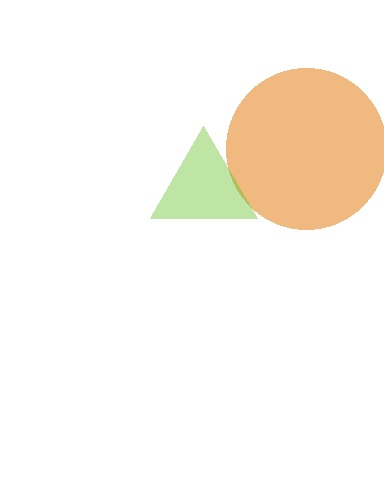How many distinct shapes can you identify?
There are 2 distinct shapes: an orange circle, a lime triangle.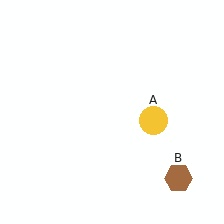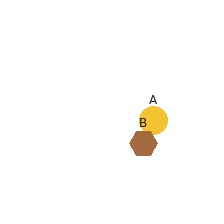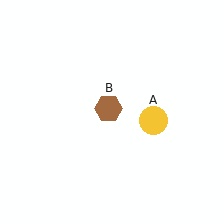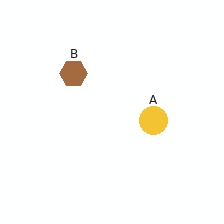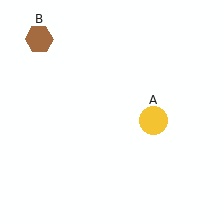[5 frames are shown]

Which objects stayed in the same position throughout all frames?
Yellow circle (object A) remained stationary.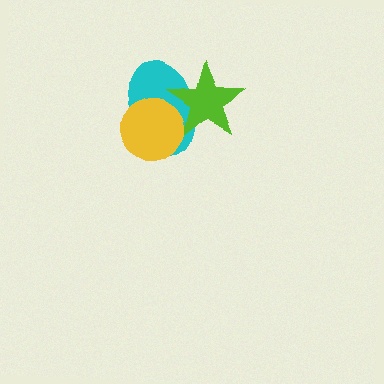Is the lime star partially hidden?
Yes, it is partially covered by another shape.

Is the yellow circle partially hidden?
No, no other shape covers it.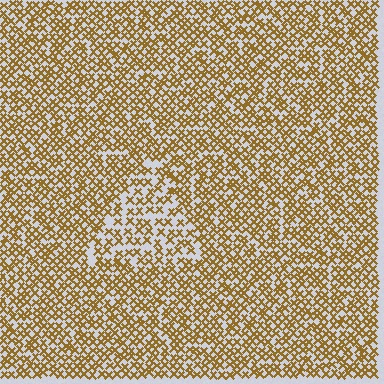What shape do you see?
I see a triangle.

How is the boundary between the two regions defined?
The boundary is defined by a change in element density (approximately 1.6x ratio). All elements are the same color, size, and shape.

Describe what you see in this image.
The image contains small brown elements arranged at two different densities. A triangle-shaped region is visible where the elements are less densely packed than the surrounding area.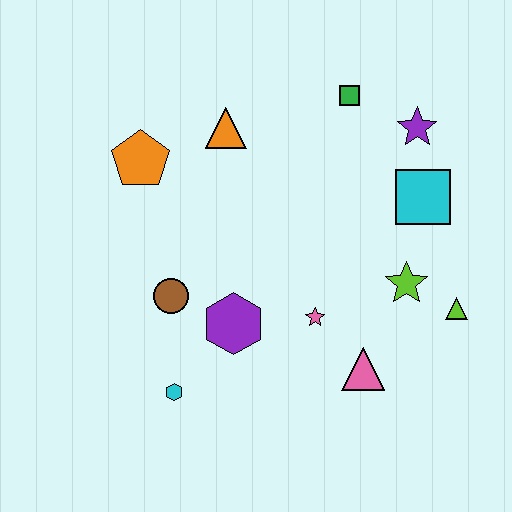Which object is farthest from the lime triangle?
The orange pentagon is farthest from the lime triangle.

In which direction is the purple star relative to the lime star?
The purple star is above the lime star.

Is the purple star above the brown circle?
Yes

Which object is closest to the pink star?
The pink triangle is closest to the pink star.